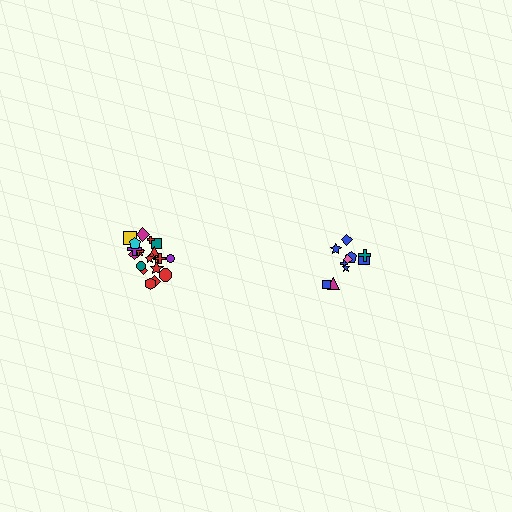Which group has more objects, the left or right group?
The left group.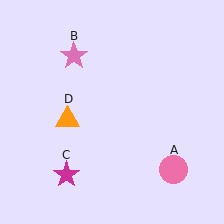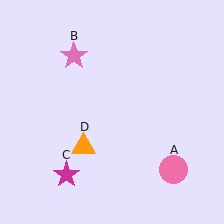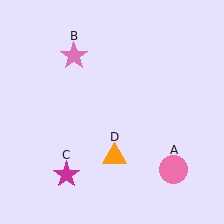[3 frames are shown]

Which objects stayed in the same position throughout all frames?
Pink circle (object A) and pink star (object B) and magenta star (object C) remained stationary.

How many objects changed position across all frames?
1 object changed position: orange triangle (object D).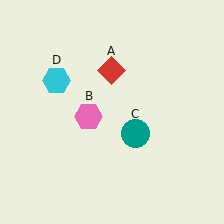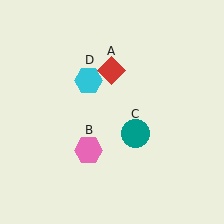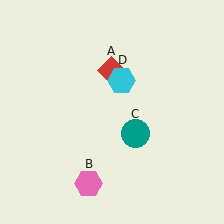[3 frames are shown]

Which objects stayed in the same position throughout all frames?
Red diamond (object A) and teal circle (object C) remained stationary.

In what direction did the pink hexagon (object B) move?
The pink hexagon (object B) moved down.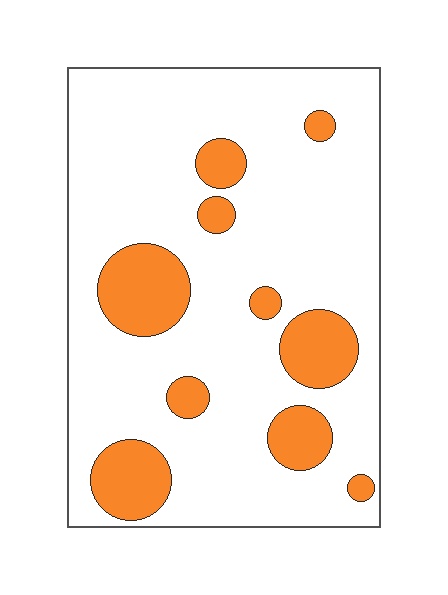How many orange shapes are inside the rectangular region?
10.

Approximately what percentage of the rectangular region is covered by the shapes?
Approximately 20%.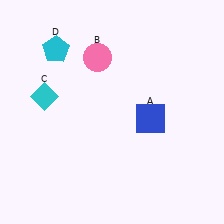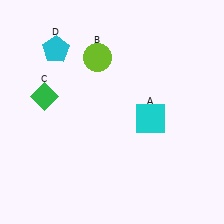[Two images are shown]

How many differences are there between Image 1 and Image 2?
There are 3 differences between the two images.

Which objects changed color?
A changed from blue to cyan. B changed from pink to lime. C changed from cyan to green.